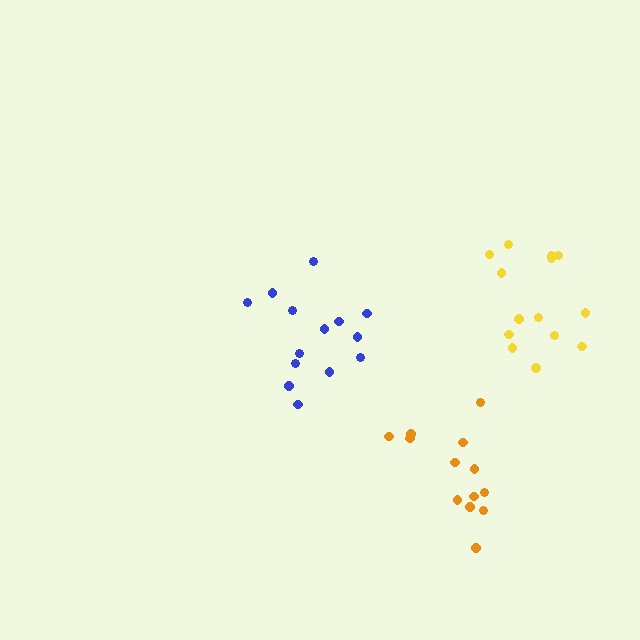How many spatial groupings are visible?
There are 3 spatial groupings.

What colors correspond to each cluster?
The clusters are colored: yellow, orange, blue.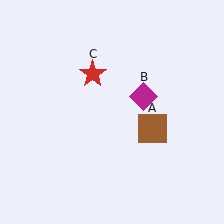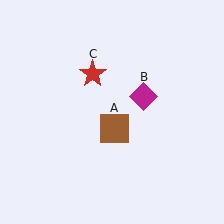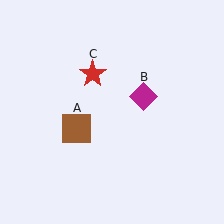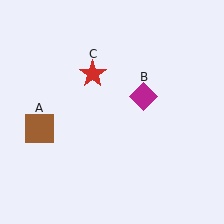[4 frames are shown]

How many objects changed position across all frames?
1 object changed position: brown square (object A).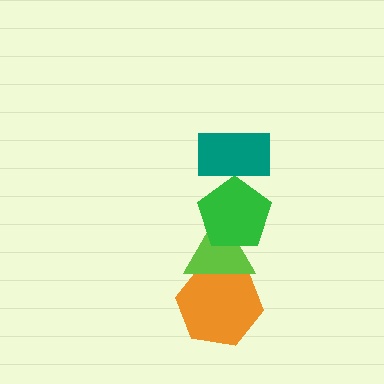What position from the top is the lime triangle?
The lime triangle is 3rd from the top.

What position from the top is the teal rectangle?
The teal rectangle is 1st from the top.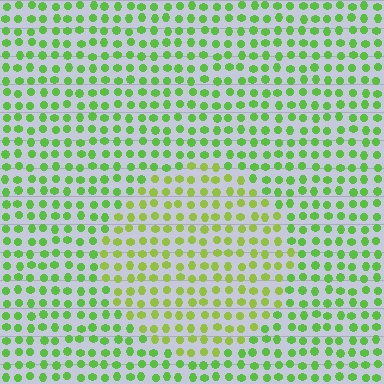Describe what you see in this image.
The image is filled with small lime elements in a uniform arrangement. A circle-shaped region is visible where the elements are tinted to a slightly different hue, forming a subtle color boundary.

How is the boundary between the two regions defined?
The boundary is defined purely by a slight shift in hue (about 27 degrees). Spacing, size, and orientation are identical on both sides.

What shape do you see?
I see a circle.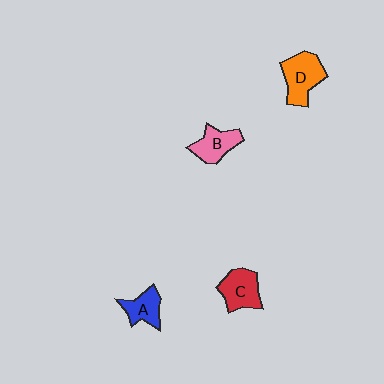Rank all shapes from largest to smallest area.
From largest to smallest: D (orange), C (red), B (pink), A (blue).